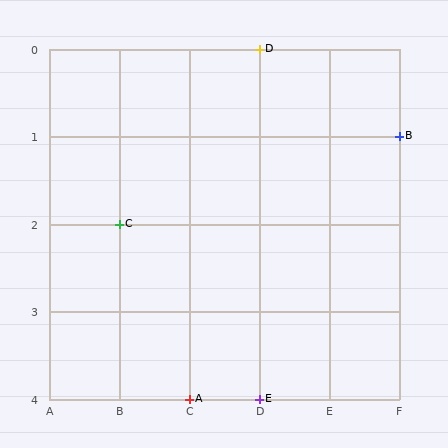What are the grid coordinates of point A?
Point A is at grid coordinates (C, 4).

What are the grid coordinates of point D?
Point D is at grid coordinates (D, 0).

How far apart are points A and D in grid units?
Points A and D are 1 column and 4 rows apart (about 4.1 grid units diagonally).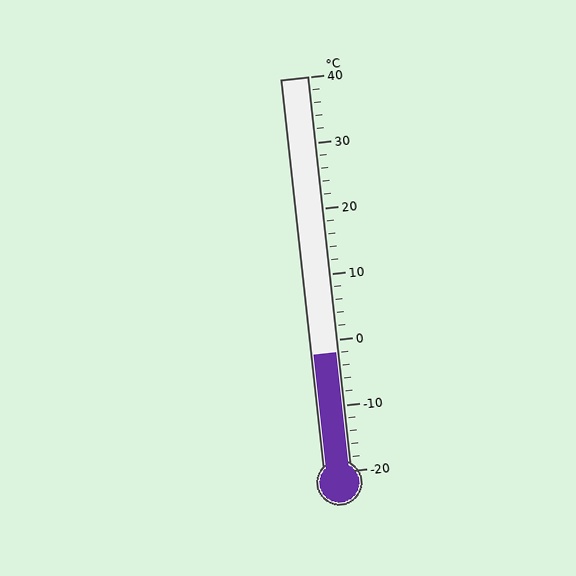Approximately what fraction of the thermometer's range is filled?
The thermometer is filled to approximately 30% of its range.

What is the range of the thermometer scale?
The thermometer scale ranges from -20°C to 40°C.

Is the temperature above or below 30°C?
The temperature is below 30°C.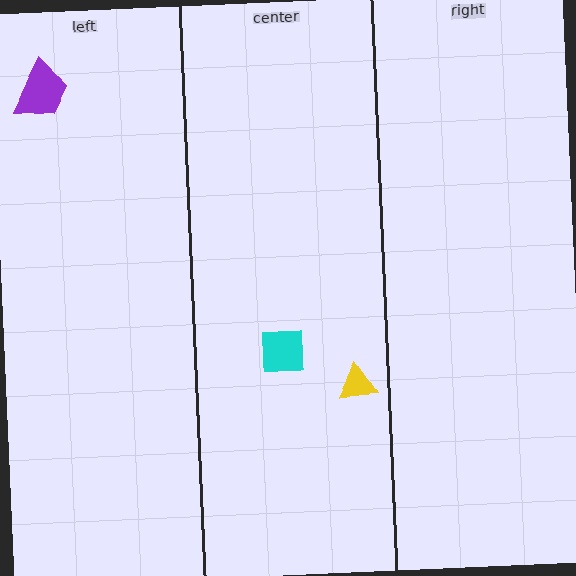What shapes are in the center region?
The yellow triangle, the cyan square.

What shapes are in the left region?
The purple trapezoid.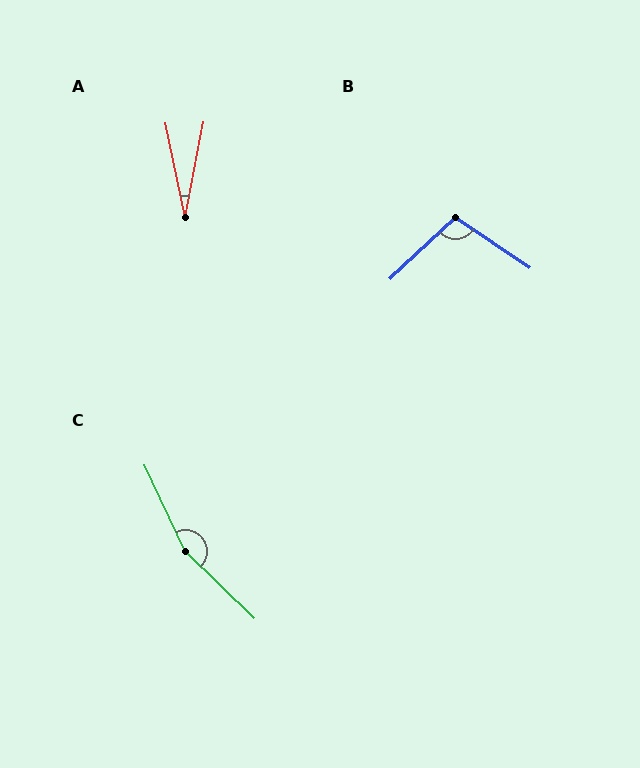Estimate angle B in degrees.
Approximately 103 degrees.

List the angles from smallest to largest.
A (23°), B (103°), C (159°).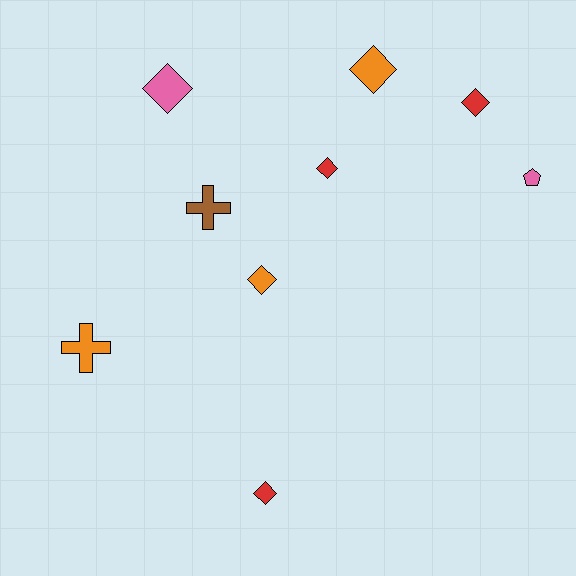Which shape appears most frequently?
Diamond, with 6 objects.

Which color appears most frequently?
Red, with 3 objects.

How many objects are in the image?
There are 9 objects.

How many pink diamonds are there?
There is 1 pink diamond.